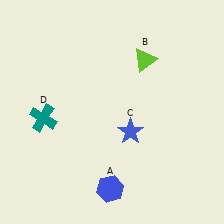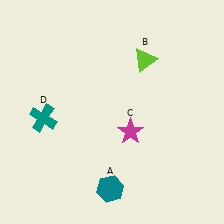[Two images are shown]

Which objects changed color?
A changed from blue to teal. C changed from blue to magenta.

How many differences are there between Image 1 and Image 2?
There are 2 differences between the two images.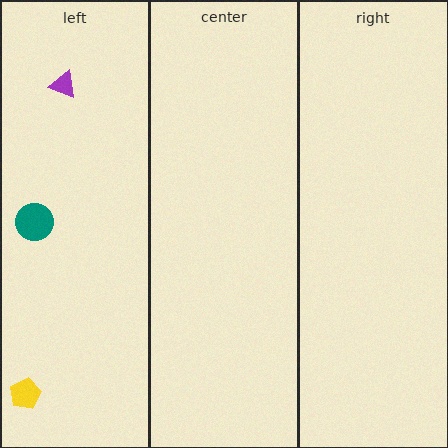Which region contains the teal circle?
The left region.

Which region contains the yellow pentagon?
The left region.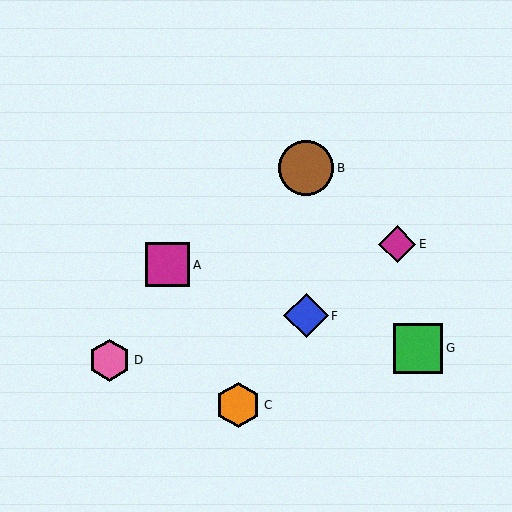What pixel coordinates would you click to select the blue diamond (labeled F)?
Click at (306, 316) to select the blue diamond F.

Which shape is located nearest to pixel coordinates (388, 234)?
The magenta diamond (labeled E) at (397, 244) is nearest to that location.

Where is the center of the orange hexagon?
The center of the orange hexagon is at (238, 405).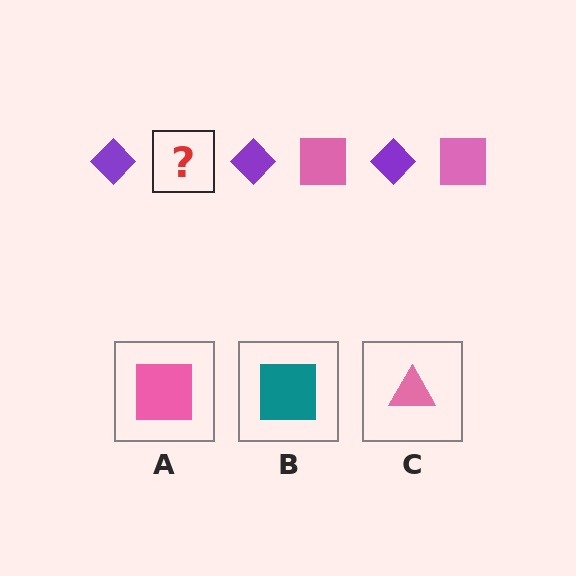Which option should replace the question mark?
Option A.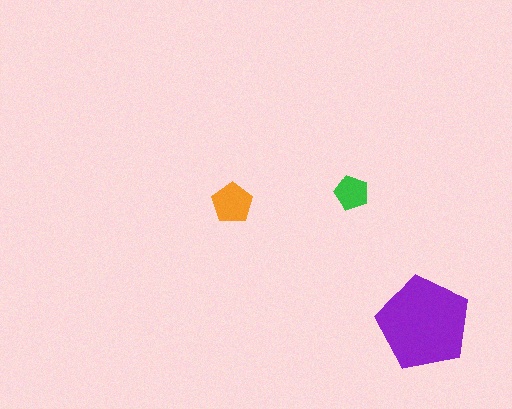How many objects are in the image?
There are 3 objects in the image.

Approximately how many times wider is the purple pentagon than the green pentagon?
About 3 times wider.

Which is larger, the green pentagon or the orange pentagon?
The orange one.